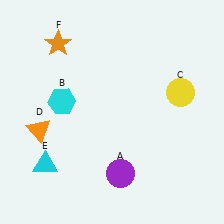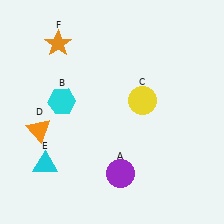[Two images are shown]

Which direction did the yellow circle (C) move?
The yellow circle (C) moved left.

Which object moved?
The yellow circle (C) moved left.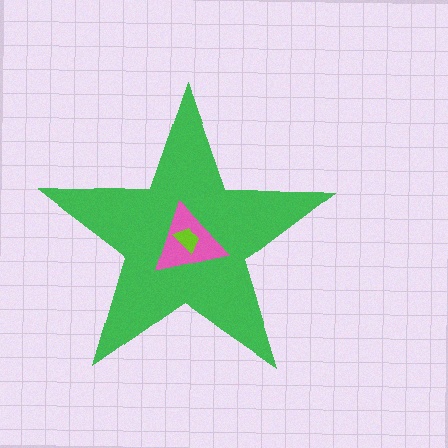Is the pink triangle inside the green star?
Yes.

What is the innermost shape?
The lime trapezoid.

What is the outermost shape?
The green star.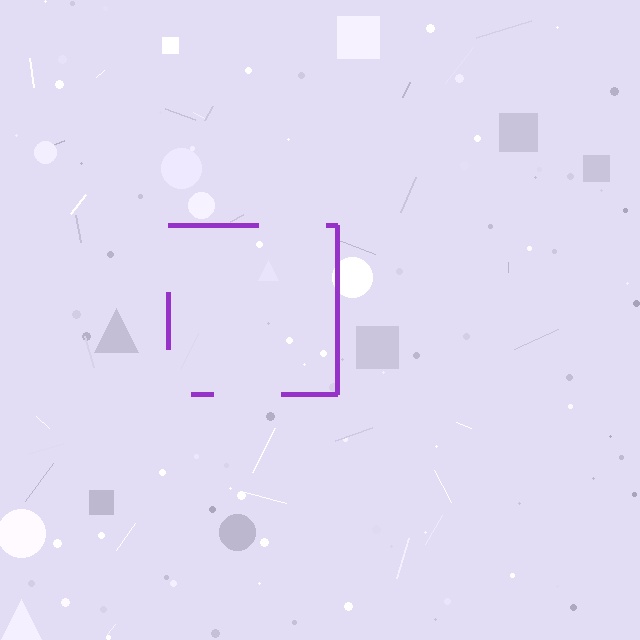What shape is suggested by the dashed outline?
The dashed outline suggests a square.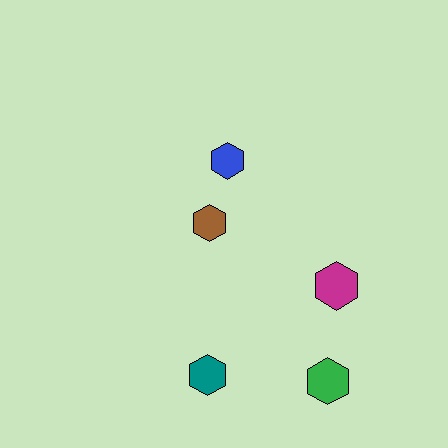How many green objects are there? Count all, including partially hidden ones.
There is 1 green object.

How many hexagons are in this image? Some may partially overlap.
There are 5 hexagons.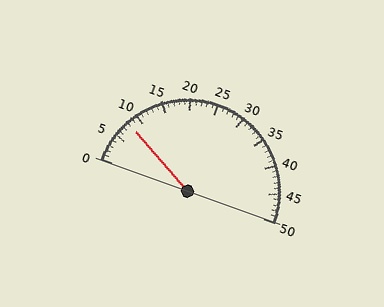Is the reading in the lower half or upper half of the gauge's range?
The reading is in the lower half of the range (0 to 50).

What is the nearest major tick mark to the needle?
The nearest major tick mark is 10.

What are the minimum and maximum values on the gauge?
The gauge ranges from 0 to 50.